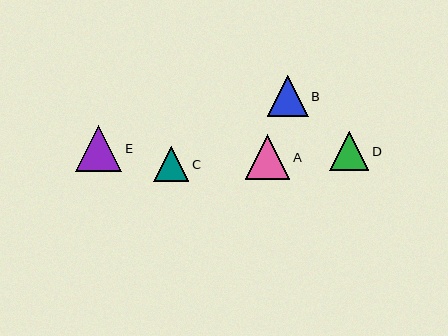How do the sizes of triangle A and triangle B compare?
Triangle A and triangle B are approximately the same size.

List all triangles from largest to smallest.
From largest to smallest: E, A, B, D, C.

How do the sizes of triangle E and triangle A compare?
Triangle E and triangle A are approximately the same size.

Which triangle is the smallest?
Triangle C is the smallest with a size of approximately 35 pixels.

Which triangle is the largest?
Triangle E is the largest with a size of approximately 46 pixels.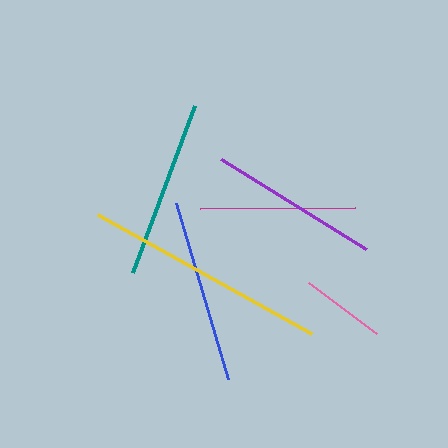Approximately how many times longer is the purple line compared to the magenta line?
The purple line is approximately 1.1 times the length of the magenta line.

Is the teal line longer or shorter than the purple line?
The teal line is longer than the purple line.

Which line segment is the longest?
The yellow line is the longest at approximately 245 pixels.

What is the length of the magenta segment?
The magenta segment is approximately 154 pixels long.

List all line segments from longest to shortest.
From longest to shortest: yellow, blue, teal, purple, magenta, pink.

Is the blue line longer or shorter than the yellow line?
The yellow line is longer than the blue line.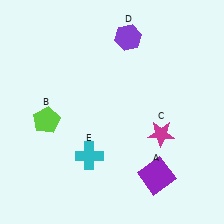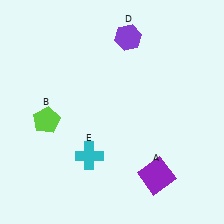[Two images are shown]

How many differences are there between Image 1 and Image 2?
There is 1 difference between the two images.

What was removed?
The magenta star (C) was removed in Image 2.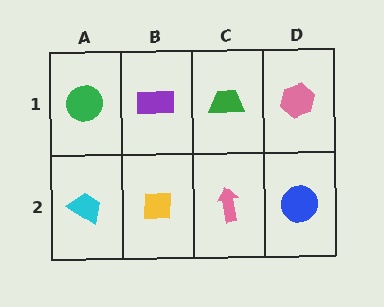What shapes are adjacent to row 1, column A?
A cyan trapezoid (row 2, column A), a purple rectangle (row 1, column B).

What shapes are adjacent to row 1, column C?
A pink arrow (row 2, column C), a purple rectangle (row 1, column B), a pink hexagon (row 1, column D).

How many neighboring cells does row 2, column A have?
2.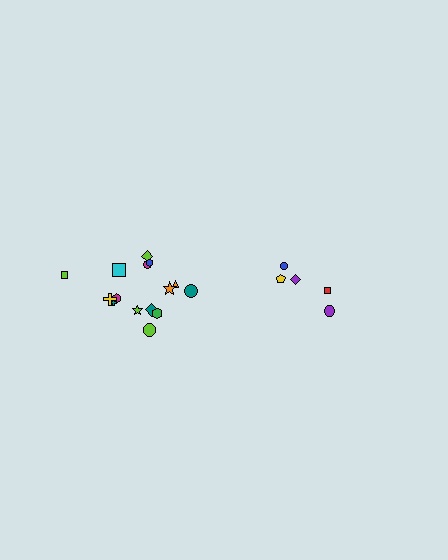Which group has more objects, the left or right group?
The left group.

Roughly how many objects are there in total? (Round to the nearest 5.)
Roughly 20 objects in total.